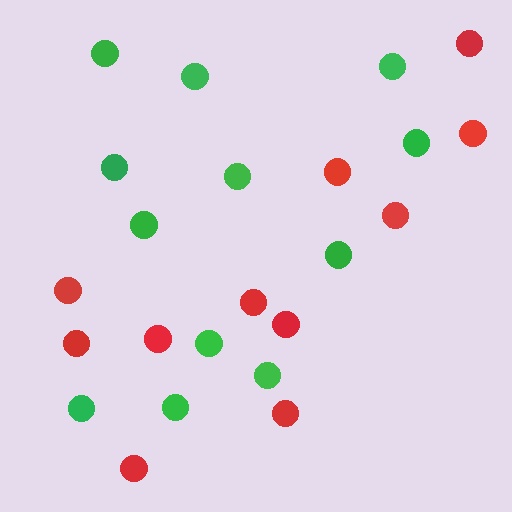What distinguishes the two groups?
There are 2 groups: one group of red circles (11) and one group of green circles (12).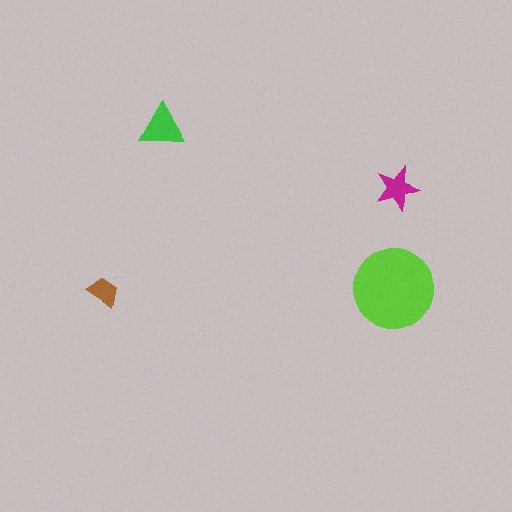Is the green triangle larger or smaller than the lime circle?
Smaller.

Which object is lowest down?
The brown trapezoid is bottommost.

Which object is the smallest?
The brown trapezoid.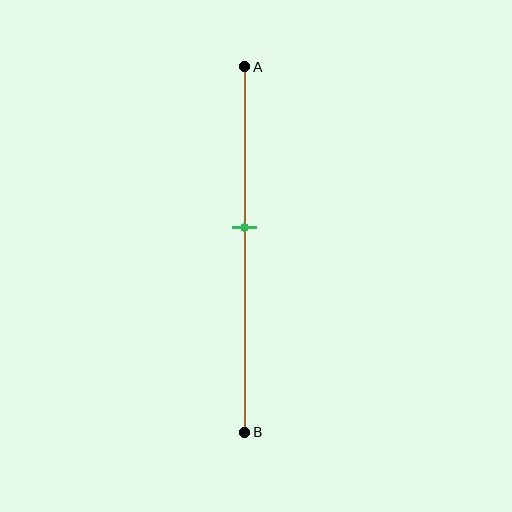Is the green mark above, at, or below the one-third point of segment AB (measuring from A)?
The green mark is below the one-third point of segment AB.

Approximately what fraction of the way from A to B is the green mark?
The green mark is approximately 45% of the way from A to B.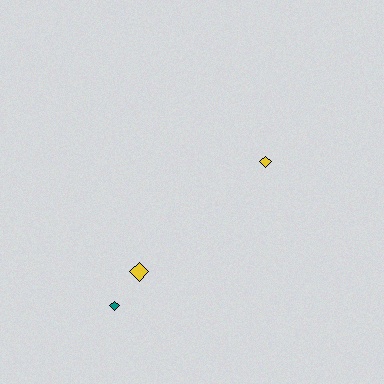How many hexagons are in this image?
There are no hexagons.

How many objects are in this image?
There are 3 objects.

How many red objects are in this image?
There are no red objects.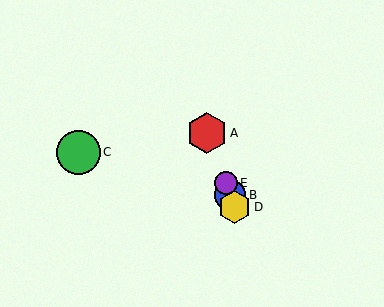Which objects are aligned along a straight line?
Objects A, B, D, E are aligned along a straight line.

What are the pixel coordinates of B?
Object B is at (230, 195).